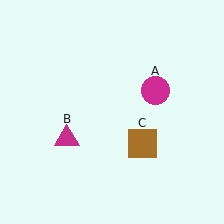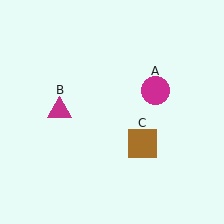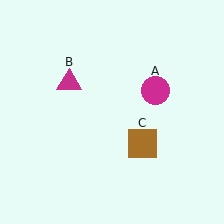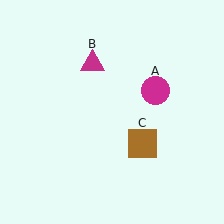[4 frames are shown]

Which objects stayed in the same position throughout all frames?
Magenta circle (object A) and brown square (object C) remained stationary.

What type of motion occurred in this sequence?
The magenta triangle (object B) rotated clockwise around the center of the scene.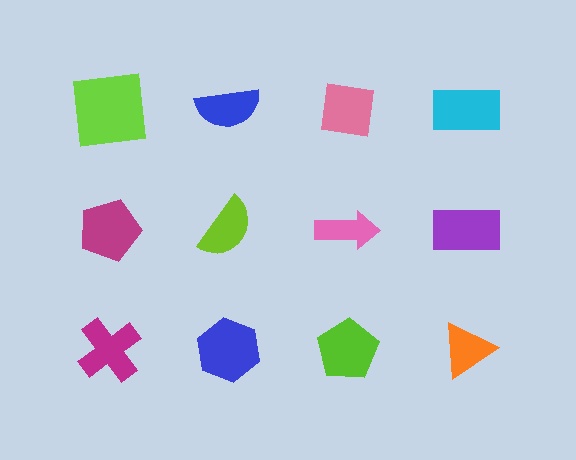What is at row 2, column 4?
A purple rectangle.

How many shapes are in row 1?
4 shapes.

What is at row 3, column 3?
A lime pentagon.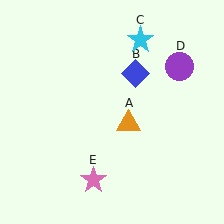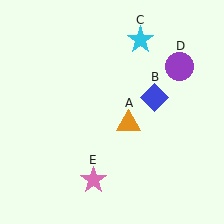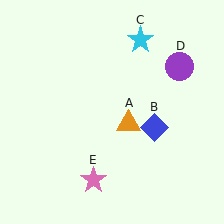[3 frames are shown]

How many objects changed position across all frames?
1 object changed position: blue diamond (object B).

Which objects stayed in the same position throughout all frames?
Orange triangle (object A) and cyan star (object C) and purple circle (object D) and pink star (object E) remained stationary.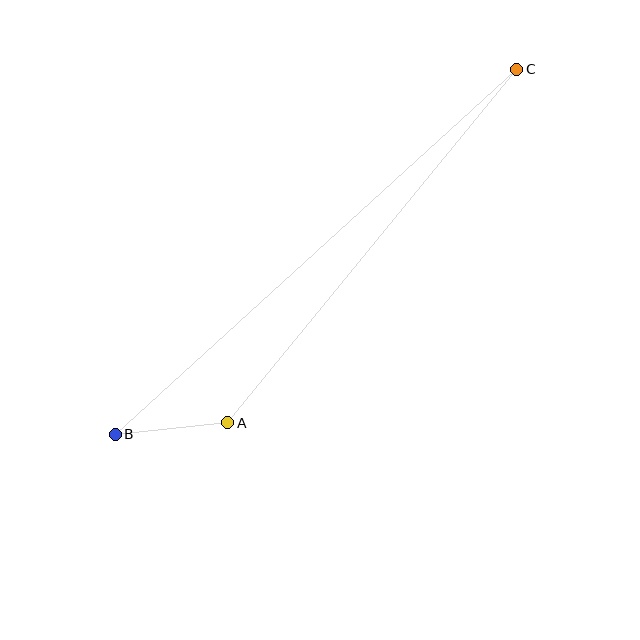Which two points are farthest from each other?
Points B and C are farthest from each other.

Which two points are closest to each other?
Points A and B are closest to each other.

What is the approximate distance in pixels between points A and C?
The distance between A and C is approximately 456 pixels.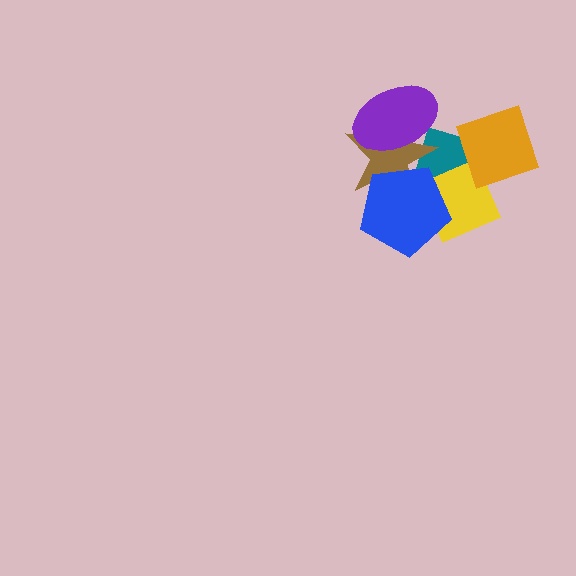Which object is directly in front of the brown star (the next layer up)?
The blue pentagon is directly in front of the brown star.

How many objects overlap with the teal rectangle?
5 objects overlap with the teal rectangle.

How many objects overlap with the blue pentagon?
3 objects overlap with the blue pentagon.